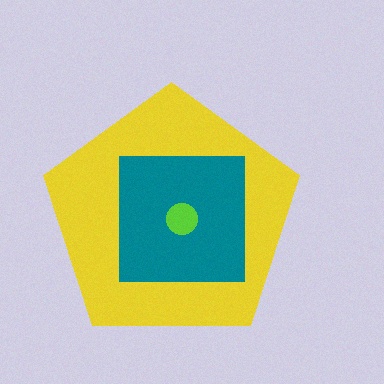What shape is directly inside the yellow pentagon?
The teal square.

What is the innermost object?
The lime circle.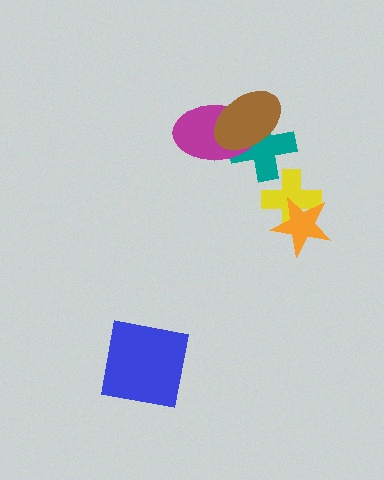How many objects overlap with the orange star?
1 object overlaps with the orange star.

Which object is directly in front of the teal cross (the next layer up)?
The magenta ellipse is directly in front of the teal cross.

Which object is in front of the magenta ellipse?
The brown ellipse is in front of the magenta ellipse.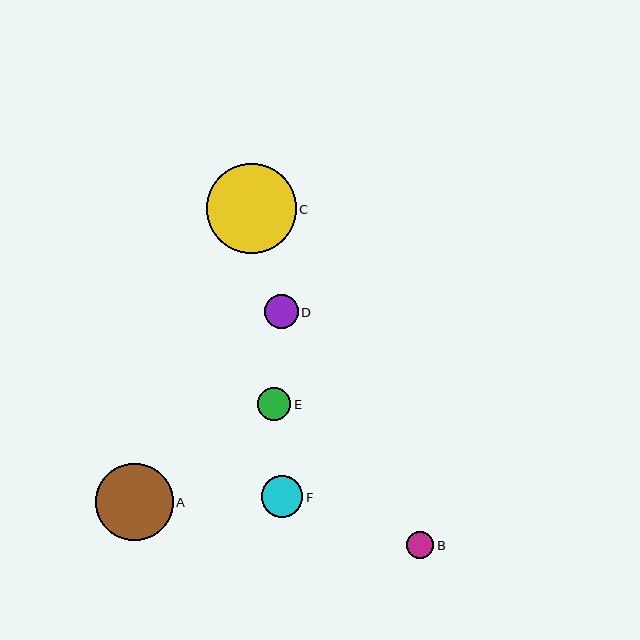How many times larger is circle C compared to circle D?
Circle C is approximately 2.6 times the size of circle D.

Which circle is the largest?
Circle C is the largest with a size of approximately 90 pixels.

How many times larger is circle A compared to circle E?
Circle A is approximately 2.3 times the size of circle E.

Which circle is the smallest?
Circle B is the smallest with a size of approximately 27 pixels.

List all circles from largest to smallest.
From largest to smallest: C, A, F, D, E, B.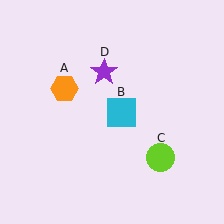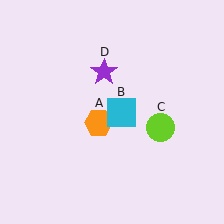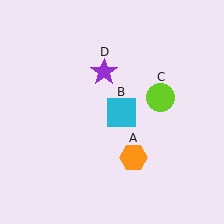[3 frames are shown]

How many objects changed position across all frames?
2 objects changed position: orange hexagon (object A), lime circle (object C).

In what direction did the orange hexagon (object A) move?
The orange hexagon (object A) moved down and to the right.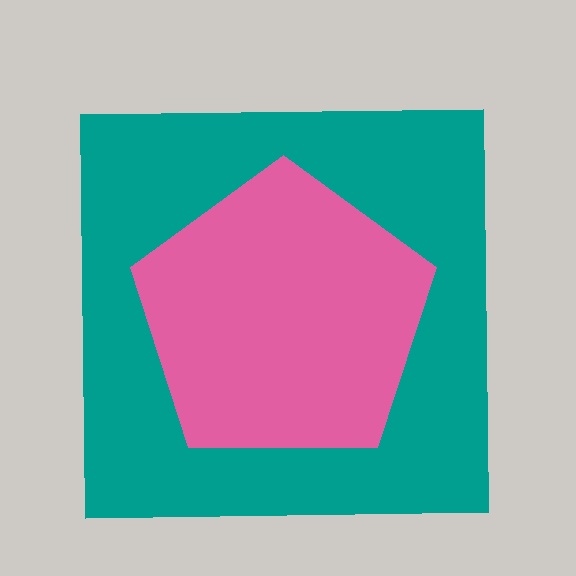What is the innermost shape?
The pink pentagon.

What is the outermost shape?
The teal square.